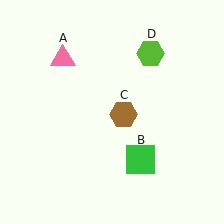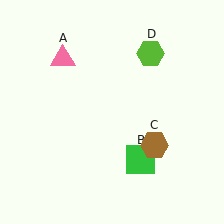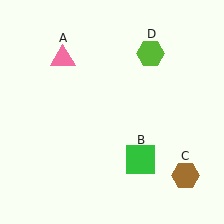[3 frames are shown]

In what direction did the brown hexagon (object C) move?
The brown hexagon (object C) moved down and to the right.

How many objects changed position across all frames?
1 object changed position: brown hexagon (object C).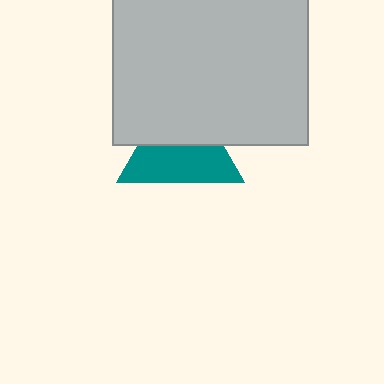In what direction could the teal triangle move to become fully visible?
The teal triangle could move down. That would shift it out from behind the light gray rectangle entirely.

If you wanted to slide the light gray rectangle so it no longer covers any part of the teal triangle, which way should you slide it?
Slide it up — that is the most direct way to separate the two shapes.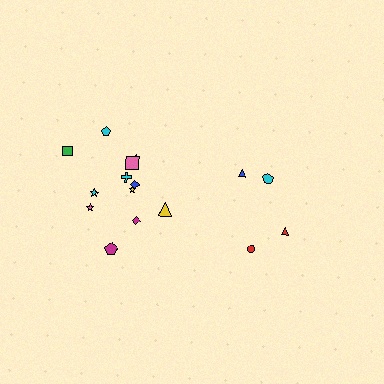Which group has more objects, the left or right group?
The left group.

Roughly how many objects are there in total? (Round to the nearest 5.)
Roughly 15 objects in total.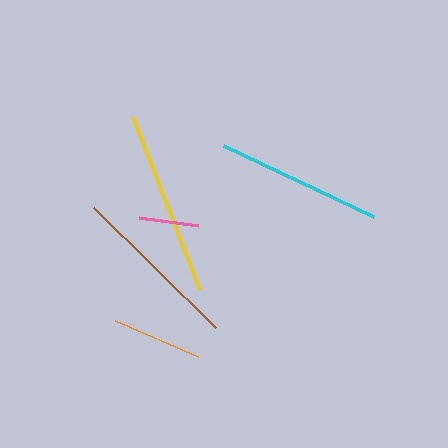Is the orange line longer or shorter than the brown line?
The brown line is longer than the orange line.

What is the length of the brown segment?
The brown segment is approximately 171 pixels long.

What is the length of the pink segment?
The pink segment is approximately 60 pixels long.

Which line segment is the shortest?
The pink line is the shortest at approximately 60 pixels.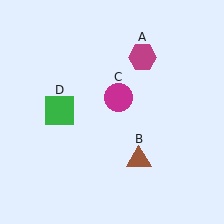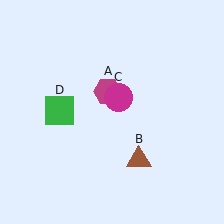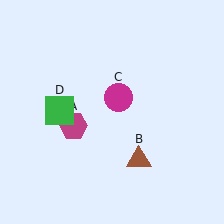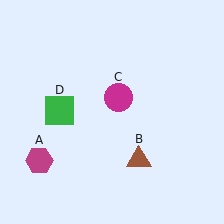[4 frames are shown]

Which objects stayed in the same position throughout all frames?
Brown triangle (object B) and magenta circle (object C) and green square (object D) remained stationary.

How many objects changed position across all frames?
1 object changed position: magenta hexagon (object A).